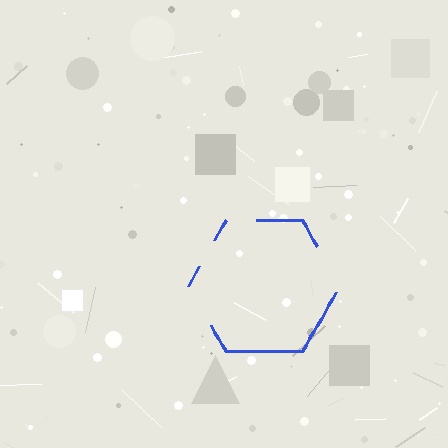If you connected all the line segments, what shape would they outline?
They would outline a hexagon.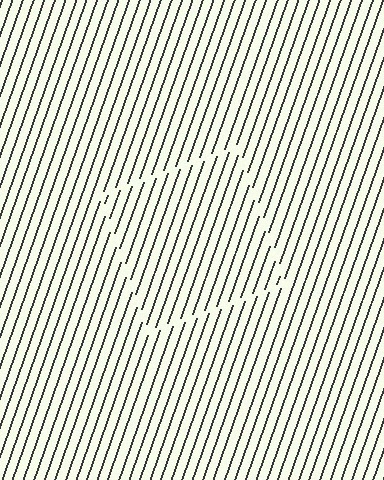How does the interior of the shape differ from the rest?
The interior of the shape contains the same grating, shifted by half a period — the contour is defined by the phase discontinuity where line-ends from the inner and outer gratings abut.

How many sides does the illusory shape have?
4 sides — the line-ends trace a square.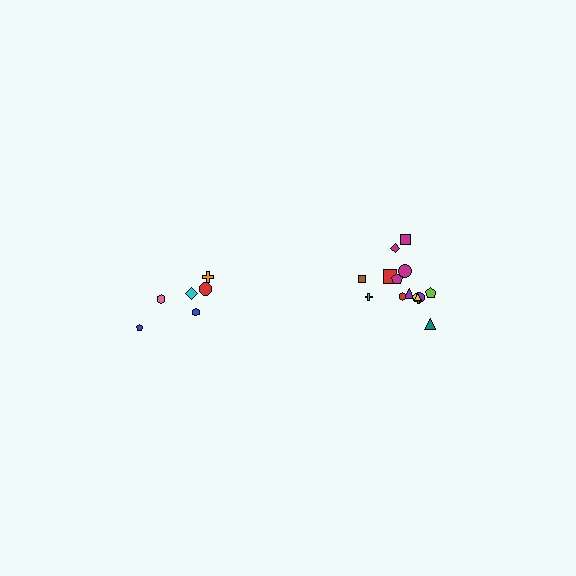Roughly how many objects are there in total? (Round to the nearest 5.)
Roughly 20 objects in total.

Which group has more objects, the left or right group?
The right group.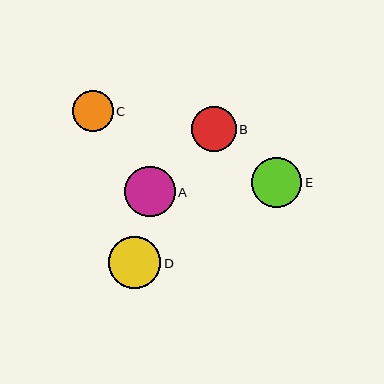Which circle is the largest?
Circle D is the largest with a size of approximately 52 pixels.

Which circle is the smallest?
Circle C is the smallest with a size of approximately 41 pixels.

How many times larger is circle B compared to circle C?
Circle B is approximately 1.1 times the size of circle C.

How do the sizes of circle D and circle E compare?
Circle D and circle E are approximately the same size.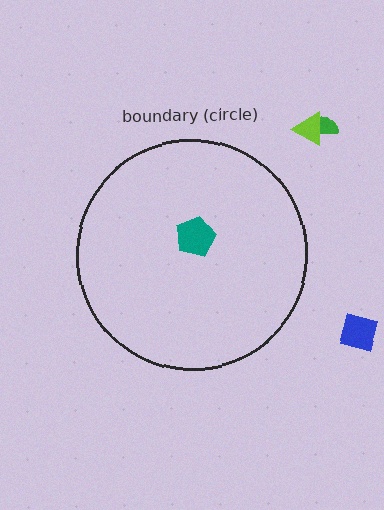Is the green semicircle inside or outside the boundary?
Outside.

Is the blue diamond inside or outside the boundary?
Outside.